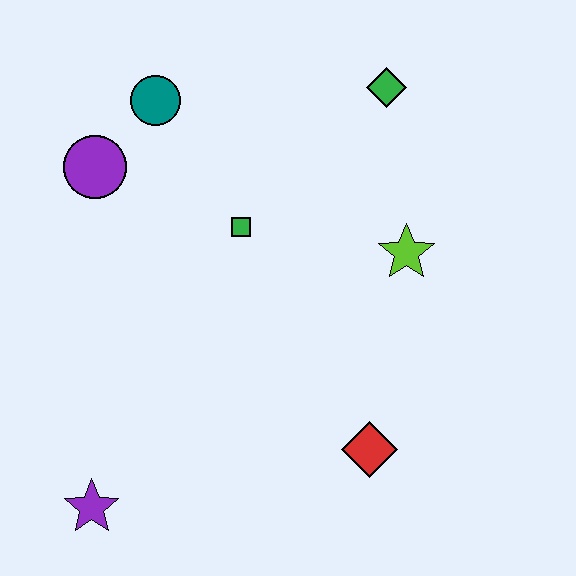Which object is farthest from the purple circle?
The red diamond is farthest from the purple circle.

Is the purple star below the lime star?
Yes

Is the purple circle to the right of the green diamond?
No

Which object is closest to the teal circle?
The purple circle is closest to the teal circle.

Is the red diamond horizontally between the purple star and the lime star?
Yes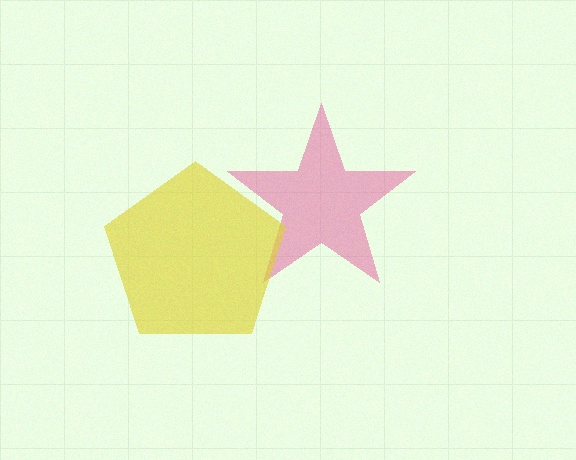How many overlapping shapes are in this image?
There are 2 overlapping shapes in the image.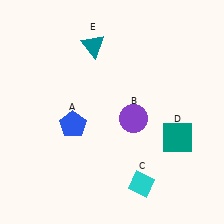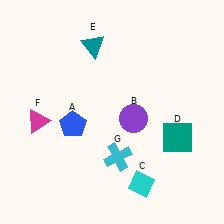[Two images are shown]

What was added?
A magenta triangle (F), a cyan cross (G) were added in Image 2.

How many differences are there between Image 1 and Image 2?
There are 2 differences between the two images.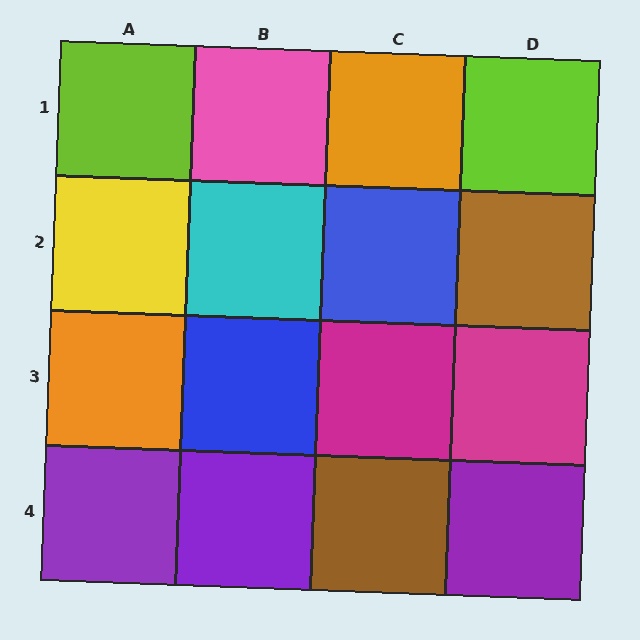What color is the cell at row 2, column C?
Blue.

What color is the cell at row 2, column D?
Brown.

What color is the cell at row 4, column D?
Purple.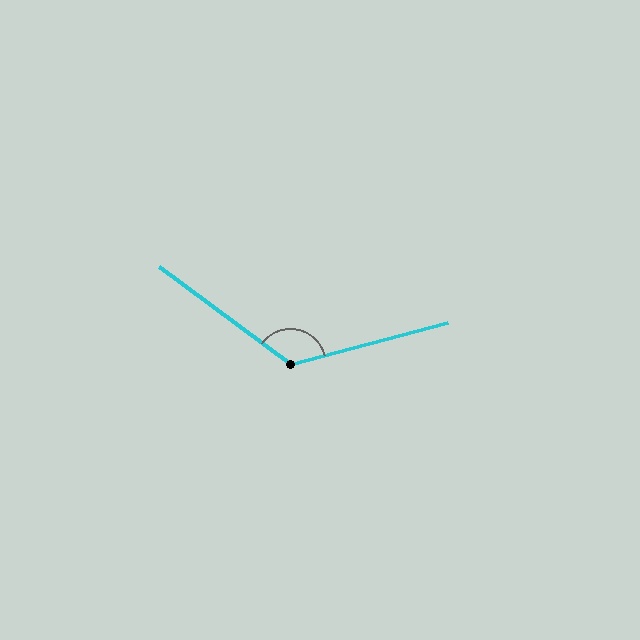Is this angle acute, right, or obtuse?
It is obtuse.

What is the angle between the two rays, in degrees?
Approximately 128 degrees.